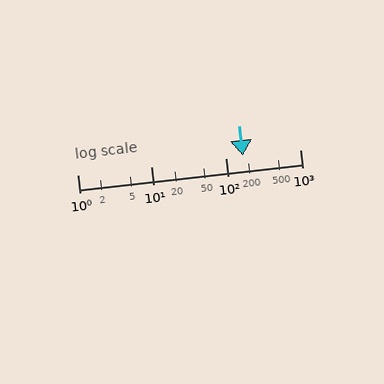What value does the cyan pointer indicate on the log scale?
The pointer indicates approximately 170.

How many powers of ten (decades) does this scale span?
The scale spans 3 decades, from 1 to 1000.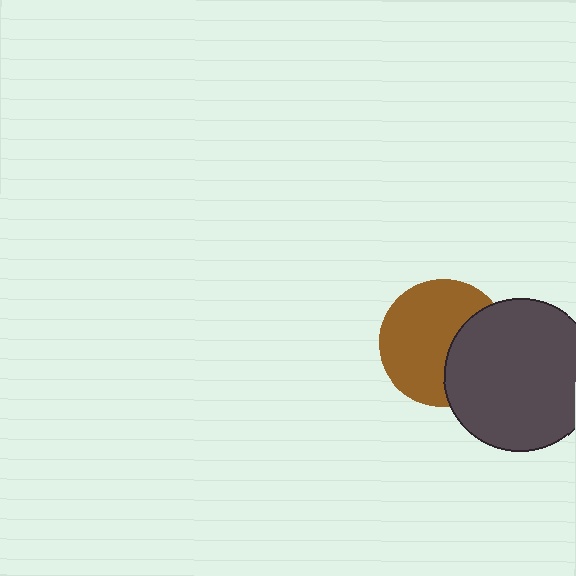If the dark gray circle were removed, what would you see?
You would see the complete brown circle.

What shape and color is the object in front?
The object in front is a dark gray circle.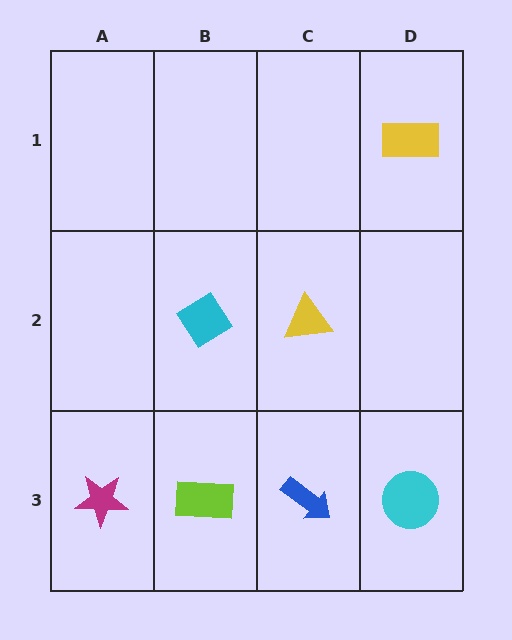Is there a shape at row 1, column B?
No, that cell is empty.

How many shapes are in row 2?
2 shapes.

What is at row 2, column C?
A yellow triangle.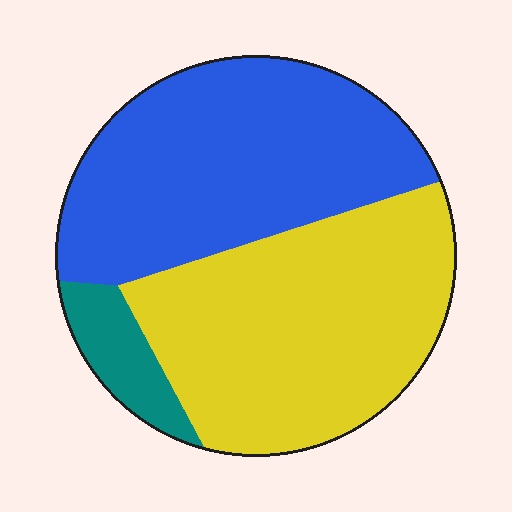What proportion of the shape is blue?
Blue covers about 45% of the shape.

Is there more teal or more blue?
Blue.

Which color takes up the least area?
Teal, at roughly 10%.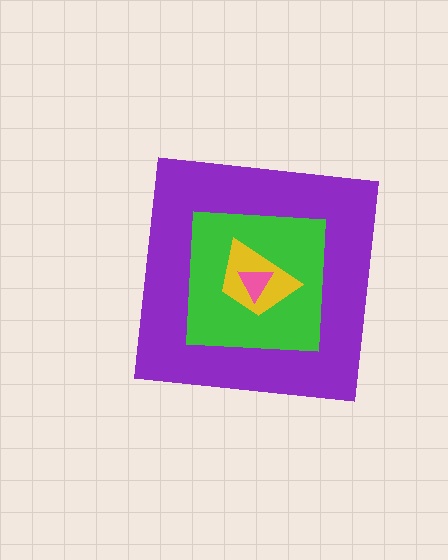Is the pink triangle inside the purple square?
Yes.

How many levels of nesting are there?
4.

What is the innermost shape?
The pink triangle.